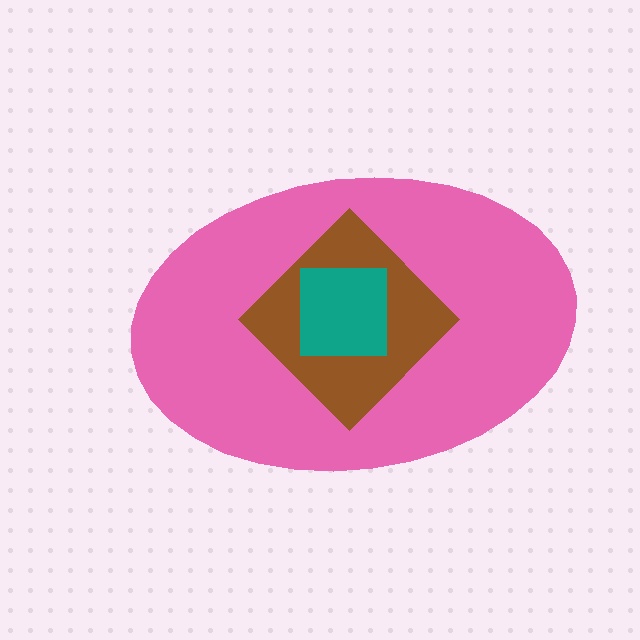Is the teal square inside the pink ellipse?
Yes.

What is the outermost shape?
The pink ellipse.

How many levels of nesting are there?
3.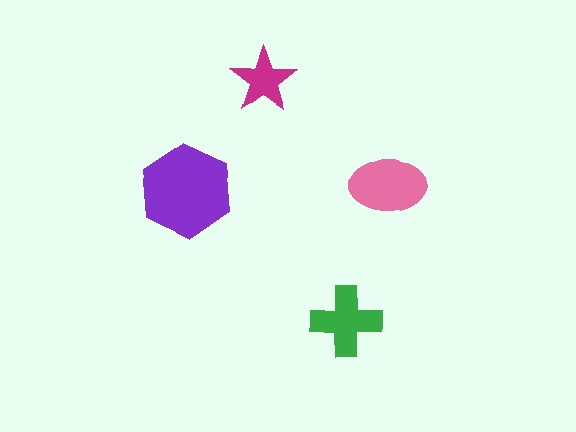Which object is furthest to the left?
The purple hexagon is leftmost.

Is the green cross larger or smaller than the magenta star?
Larger.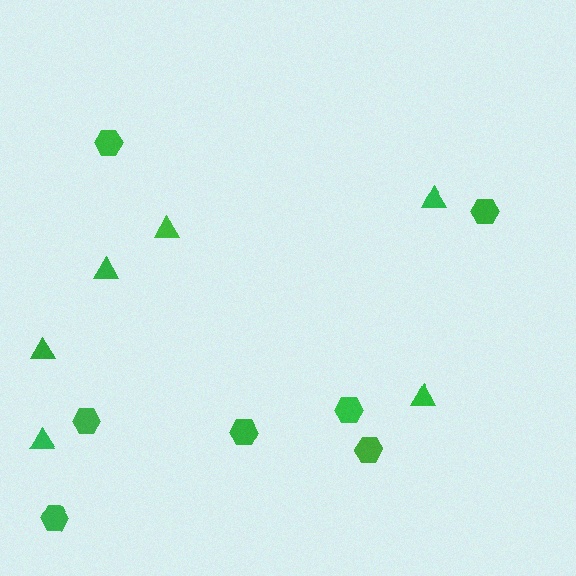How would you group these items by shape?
There are 2 groups: one group of hexagons (7) and one group of triangles (6).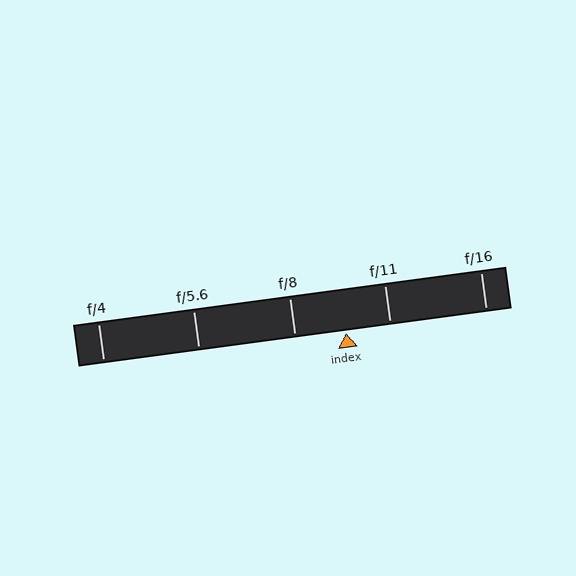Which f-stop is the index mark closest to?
The index mark is closest to f/11.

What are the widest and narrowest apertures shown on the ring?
The widest aperture shown is f/4 and the narrowest is f/16.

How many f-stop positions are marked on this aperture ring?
There are 5 f-stop positions marked.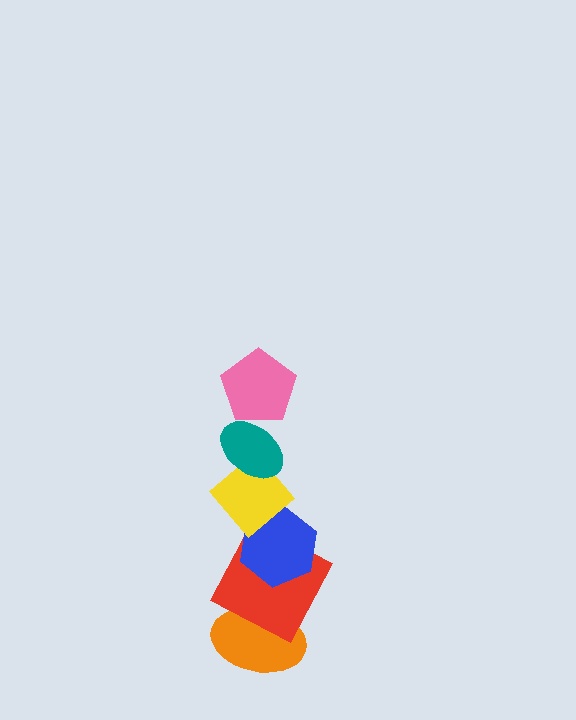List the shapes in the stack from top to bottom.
From top to bottom: the pink pentagon, the teal ellipse, the yellow diamond, the blue hexagon, the red square, the orange ellipse.